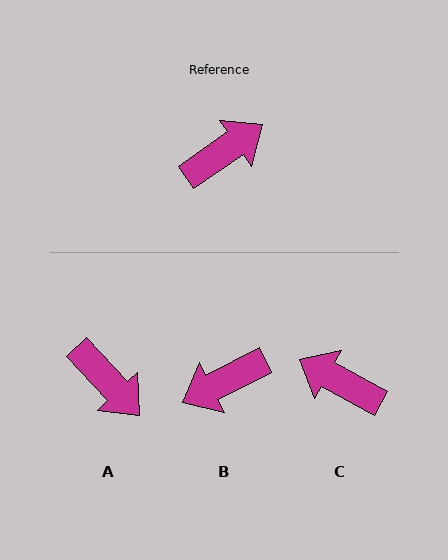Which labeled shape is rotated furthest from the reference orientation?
B, about 172 degrees away.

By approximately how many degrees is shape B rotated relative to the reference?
Approximately 172 degrees counter-clockwise.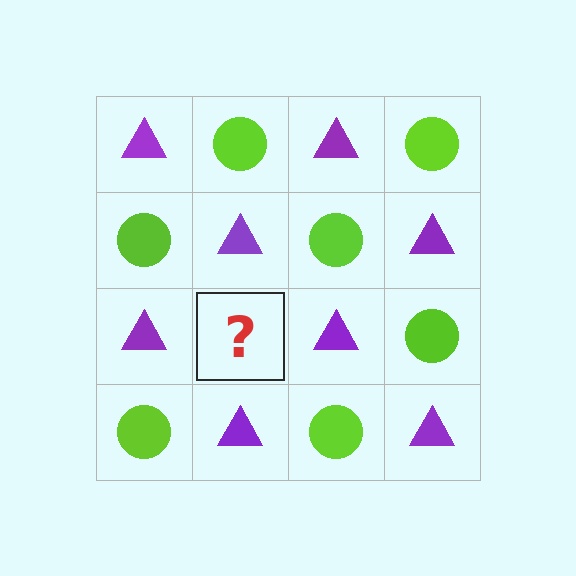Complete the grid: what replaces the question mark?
The question mark should be replaced with a lime circle.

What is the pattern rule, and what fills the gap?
The rule is that it alternates purple triangle and lime circle in a checkerboard pattern. The gap should be filled with a lime circle.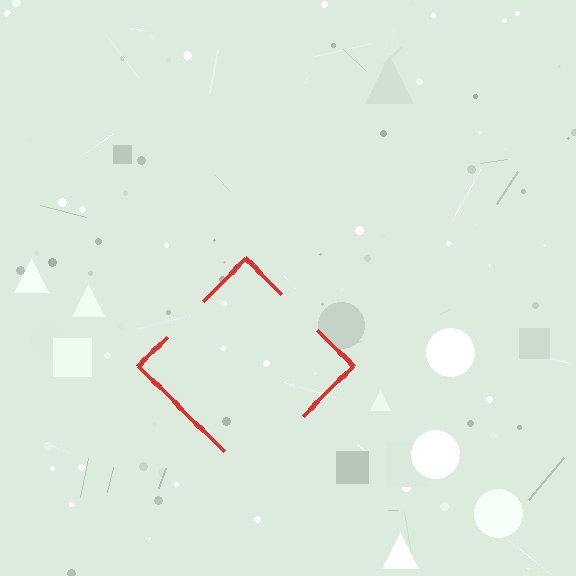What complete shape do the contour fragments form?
The contour fragments form a diamond.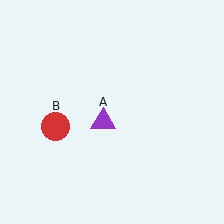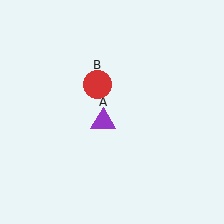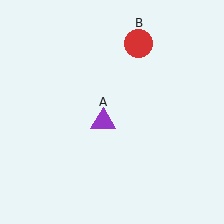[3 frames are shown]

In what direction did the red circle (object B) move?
The red circle (object B) moved up and to the right.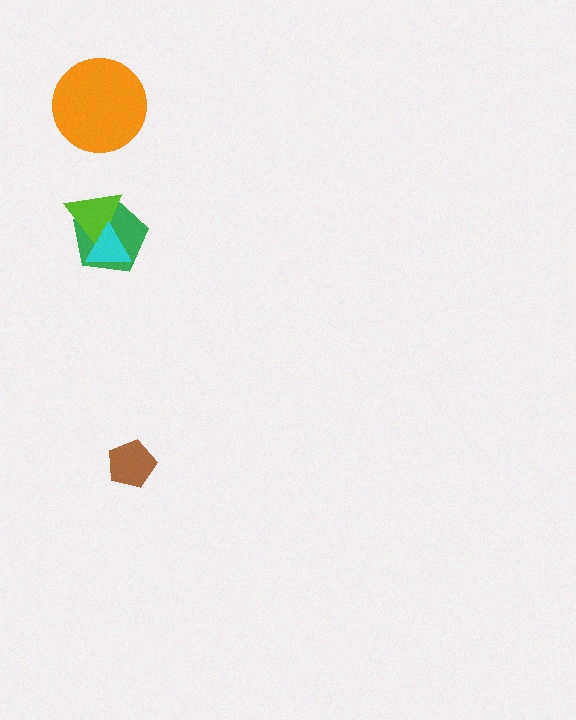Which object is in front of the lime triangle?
The cyan triangle is in front of the lime triangle.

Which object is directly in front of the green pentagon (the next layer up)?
The lime triangle is directly in front of the green pentagon.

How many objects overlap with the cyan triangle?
2 objects overlap with the cyan triangle.